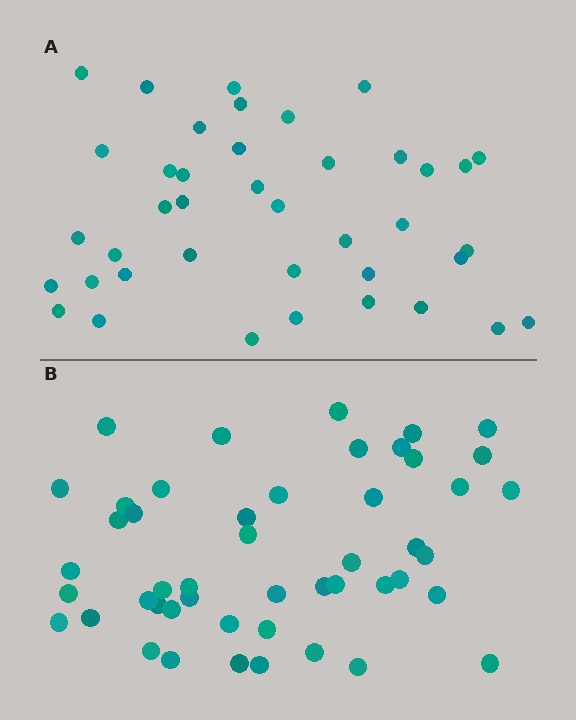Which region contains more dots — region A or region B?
Region B (the bottom region) has more dots.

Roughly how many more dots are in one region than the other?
Region B has roughly 8 or so more dots than region A.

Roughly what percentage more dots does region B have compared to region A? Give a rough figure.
About 20% more.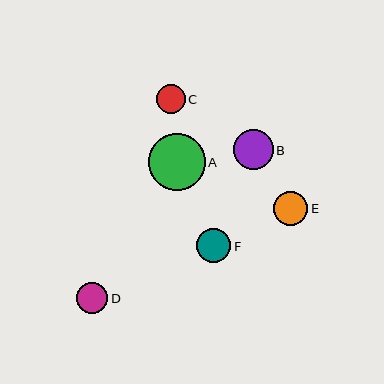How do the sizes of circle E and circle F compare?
Circle E and circle F are approximately the same size.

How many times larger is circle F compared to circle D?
Circle F is approximately 1.1 times the size of circle D.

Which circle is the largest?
Circle A is the largest with a size of approximately 57 pixels.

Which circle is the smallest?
Circle C is the smallest with a size of approximately 29 pixels.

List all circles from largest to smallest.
From largest to smallest: A, B, E, F, D, C.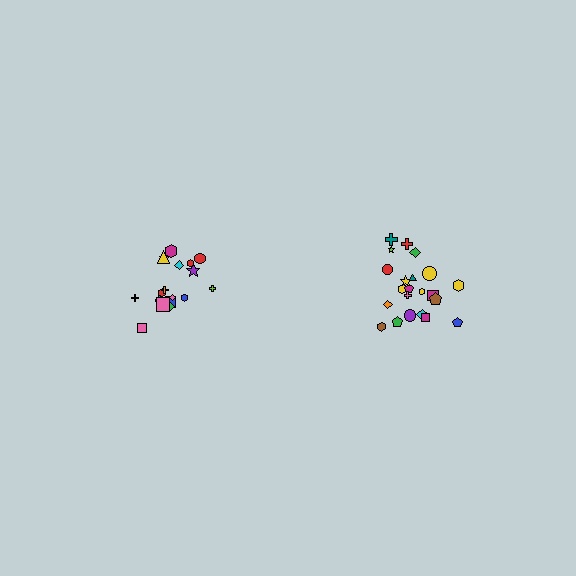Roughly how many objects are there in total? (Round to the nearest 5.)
Roughly 40 objects in total.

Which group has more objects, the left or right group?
The right group.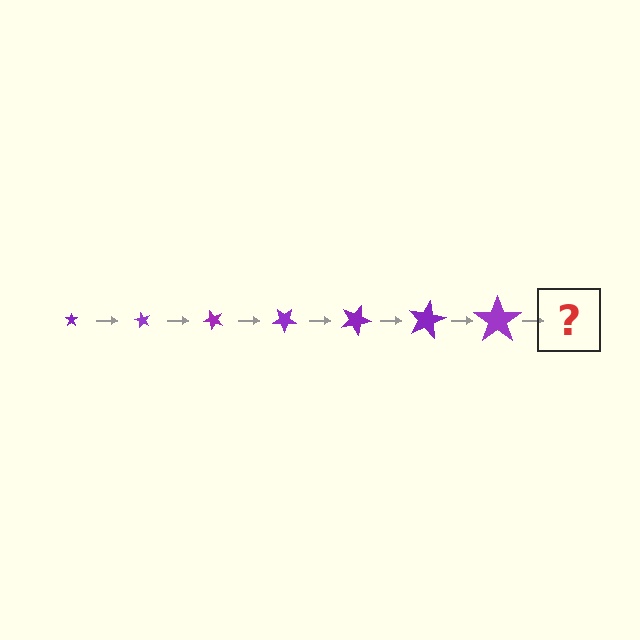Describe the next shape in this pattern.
It should be a star, larger than the previous one and rotated 420 degrees from the start.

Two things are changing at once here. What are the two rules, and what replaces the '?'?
The two rules are that the star grows larger each step and it rotates 60 degrees each step. The '?' should be a star, larger than the previous one and rotated 420 degrees from the start.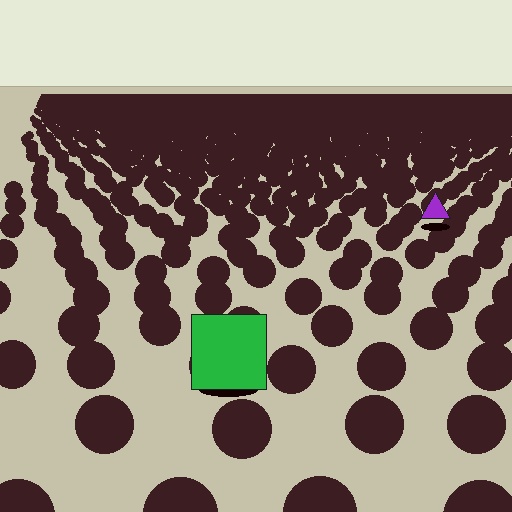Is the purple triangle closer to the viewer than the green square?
No. The green square is closer — you can tell from the texture gradient: the ground texture is coarser near it.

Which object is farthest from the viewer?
The purple triangle is farthest from the viewer. It appears smaller and the ground texture around it is denser.